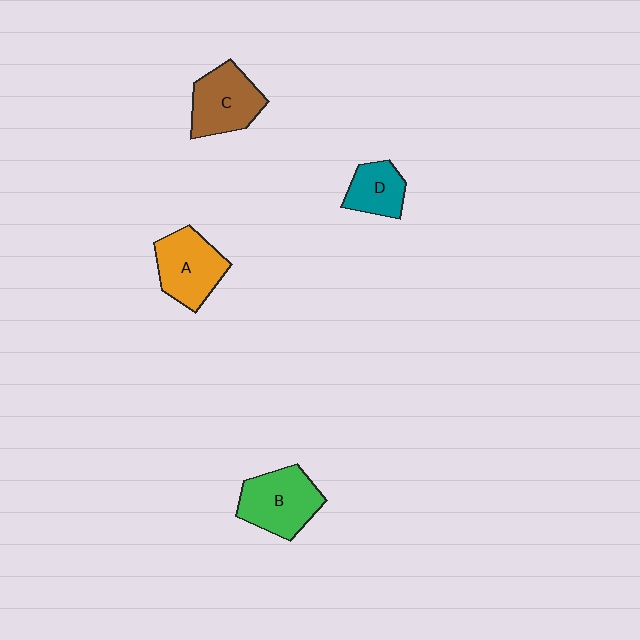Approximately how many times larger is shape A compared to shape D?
Approximately 1.5 times.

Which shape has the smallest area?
Shape D (teal).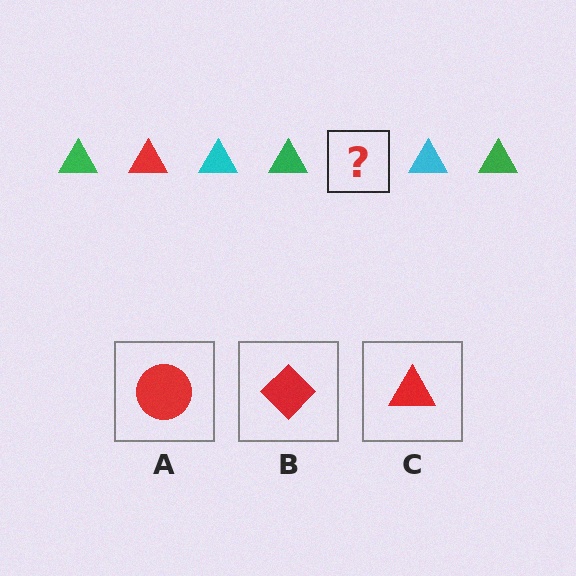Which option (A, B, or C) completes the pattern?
C.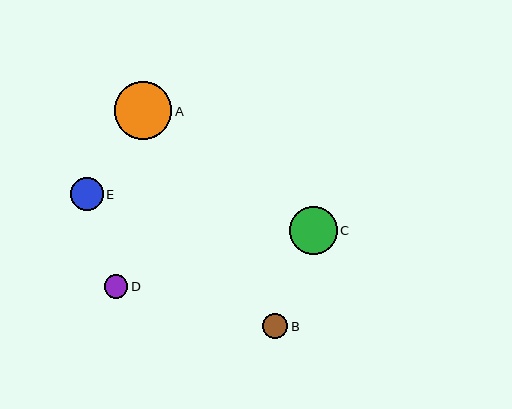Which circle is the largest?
Circle A is the largest with a size of approximately 57 pixels.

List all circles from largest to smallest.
From largest to smallest: A, C, E, B, D.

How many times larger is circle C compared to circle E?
Circle C is approximately 1.4 times the size of circle E.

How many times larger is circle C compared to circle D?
Circle C is approximately 2.0 times the size of circle D.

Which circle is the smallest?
Circle D is the smallest with a size of approximately 24 pixels.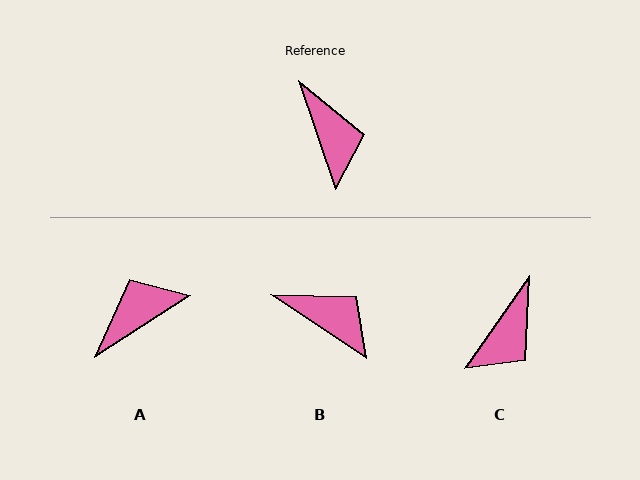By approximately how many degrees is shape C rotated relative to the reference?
Approximately 54 degrees clockwise.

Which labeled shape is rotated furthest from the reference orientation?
A, about 104 degrees away.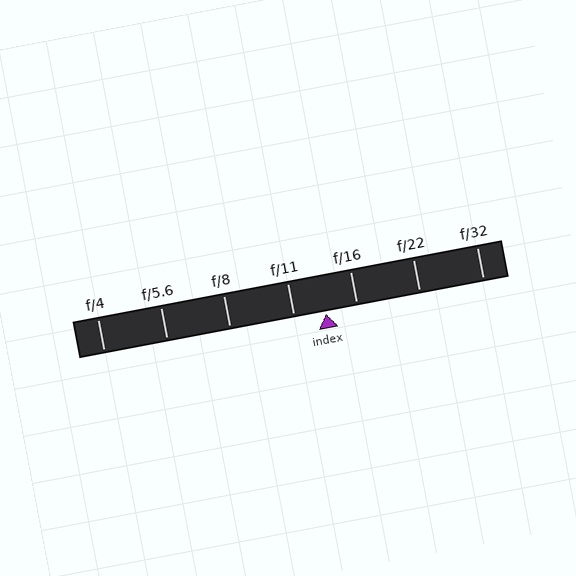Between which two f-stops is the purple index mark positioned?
The index mark is between f/11 and f/16.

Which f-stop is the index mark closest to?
The index mark is closest to f/16.